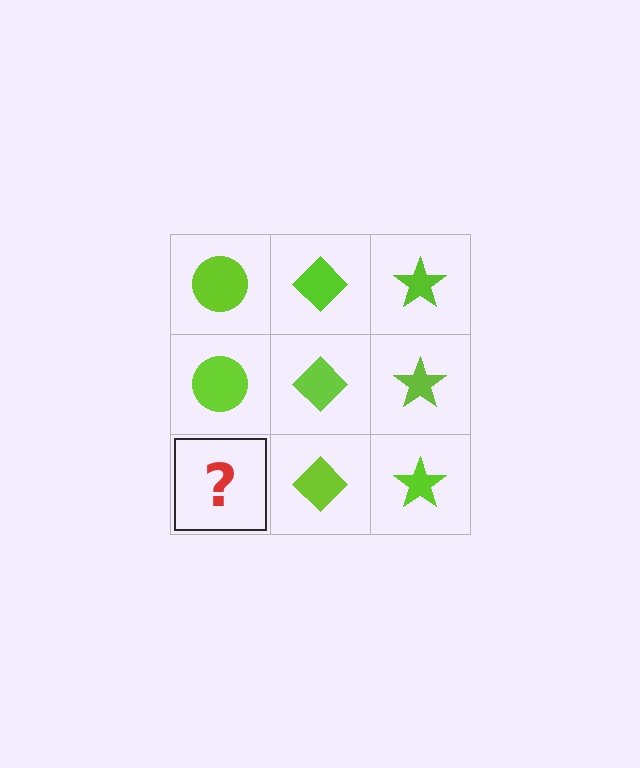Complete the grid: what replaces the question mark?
The question mark should be replaced with a lime circle.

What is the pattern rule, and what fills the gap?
The rule is that each column has a consistent shape. The gap should be filled with a lime circle.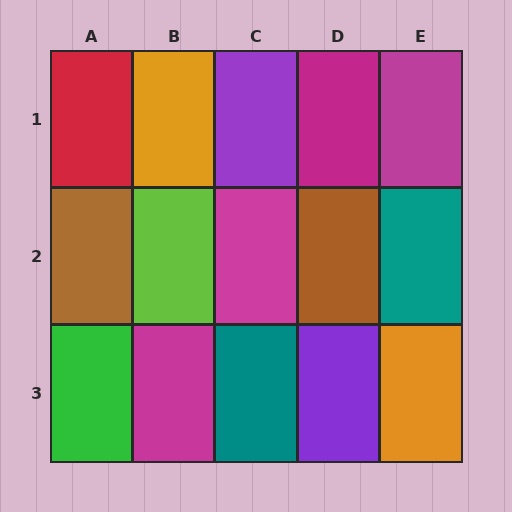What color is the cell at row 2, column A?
Brown.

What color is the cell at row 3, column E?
Orange.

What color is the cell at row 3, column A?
Green.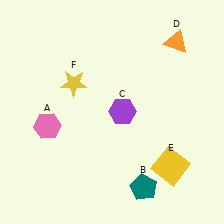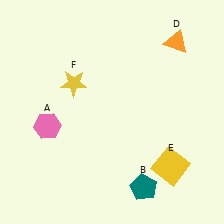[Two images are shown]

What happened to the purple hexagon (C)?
The purple hexagon (C) was removed in Image 2. It was in the top-right area of Image 1.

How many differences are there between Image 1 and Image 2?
There is 1 difference between the two images.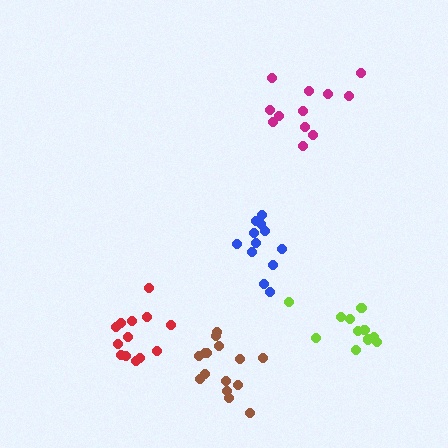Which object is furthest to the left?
The red cluster is leftmost.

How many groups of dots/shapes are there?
There are 5 groups.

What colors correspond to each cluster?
The clusters are colored: magenta, red, blue, lime, brown.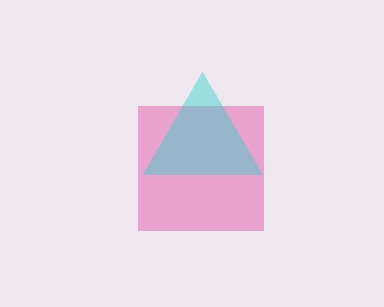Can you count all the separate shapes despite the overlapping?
Yes, there are 2 separate shapes.